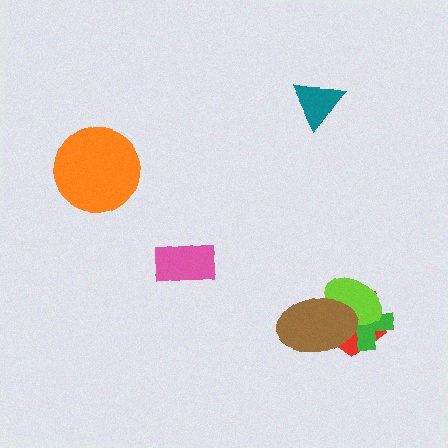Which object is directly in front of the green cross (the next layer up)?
The lime ellipse is directly in front of the green cross.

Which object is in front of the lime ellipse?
The brown ellipse is in front of the lime ellipse.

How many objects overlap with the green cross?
3 objects overlap with the green cross.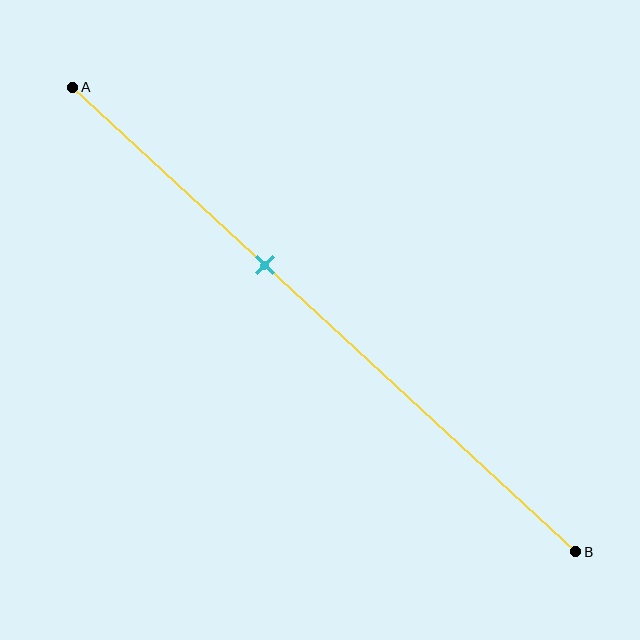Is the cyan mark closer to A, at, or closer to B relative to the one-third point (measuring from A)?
The cyan mark is closer to point B than the one-third point of segment AB.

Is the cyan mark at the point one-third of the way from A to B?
No, the mark is at about 40% from A, not at the 33% one-third point.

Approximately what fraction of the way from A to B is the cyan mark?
The cyan mark is approximately 40% of the way from A to B.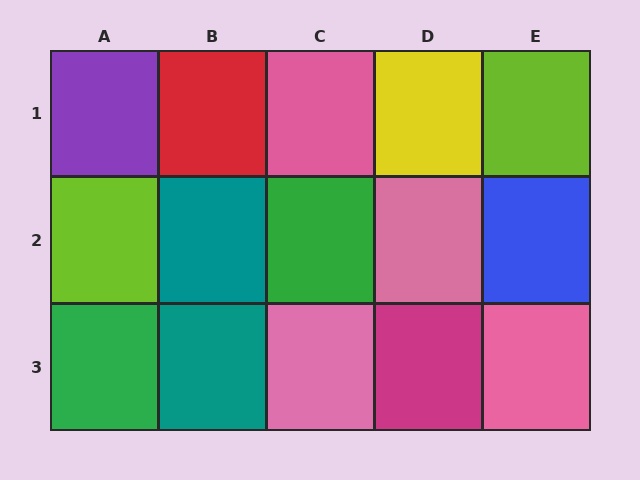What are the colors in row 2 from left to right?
Lime, teal, green, pink, blue.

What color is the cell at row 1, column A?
Purple.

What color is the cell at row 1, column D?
Yellow.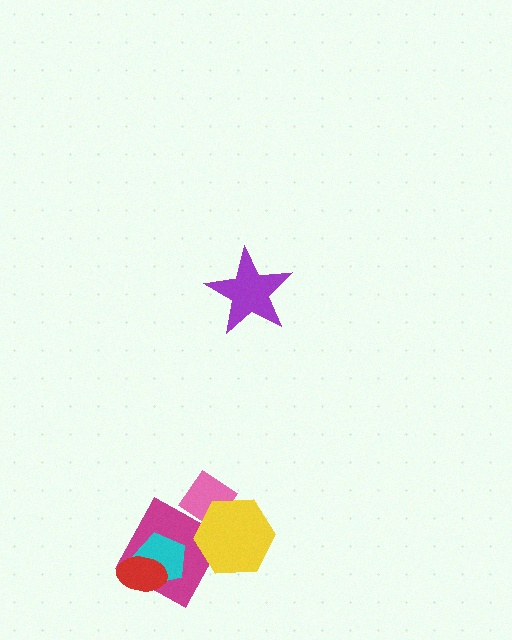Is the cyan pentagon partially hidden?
Yes, it is partially covered by another shape.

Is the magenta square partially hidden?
Yes, it is partially covered by another shape.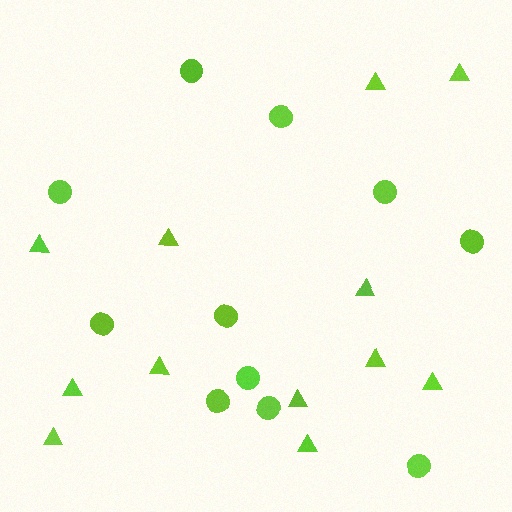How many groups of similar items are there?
There are 2 groups: one group of circles (11) and one group of triangles (12).